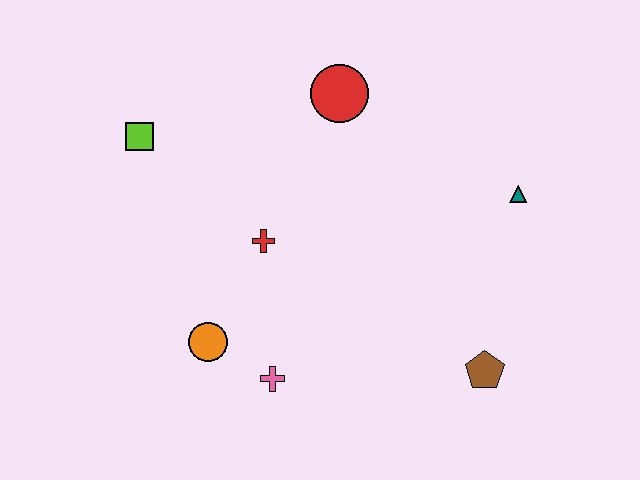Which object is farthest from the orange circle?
The teal triangle is farthest from the orange circle.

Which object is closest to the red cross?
The orange circle is closest to the red cross.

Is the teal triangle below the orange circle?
No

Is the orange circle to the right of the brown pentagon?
No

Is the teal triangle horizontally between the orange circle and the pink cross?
No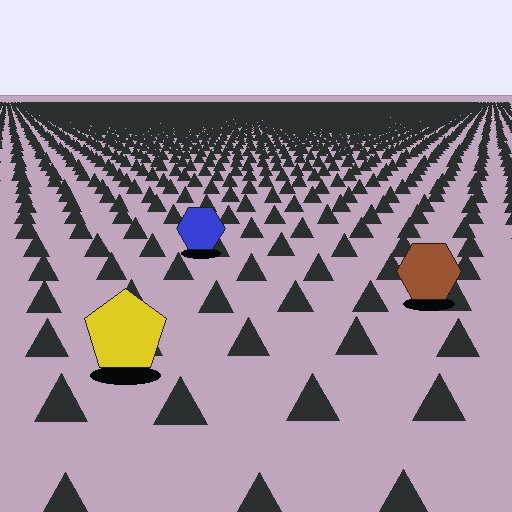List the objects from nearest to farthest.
From nearest to farthest: the yellow pentagon, the brown hexagon, the blue hexagon.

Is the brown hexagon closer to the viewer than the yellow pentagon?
No. The yellow pentagon is closer — you can tell from the texture gradient: the ground texture is coarser near it.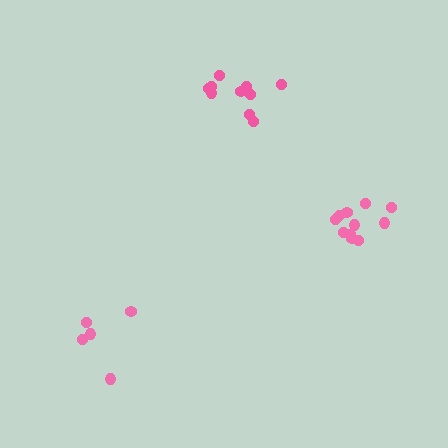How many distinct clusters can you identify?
There are 3 distinct clusters.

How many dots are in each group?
Group 1: 10 dots, Group 2: 5 dots, Group 3: 11 dots (26 total).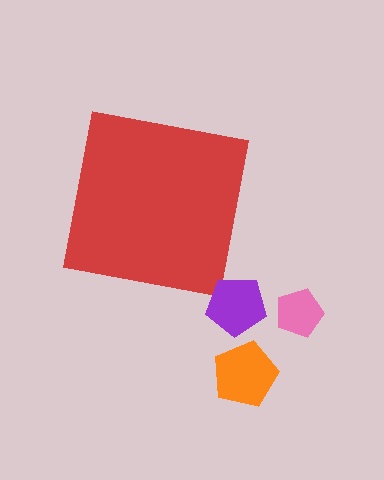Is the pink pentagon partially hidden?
No, the pink pentagon is fully visible.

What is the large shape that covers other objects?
A red square.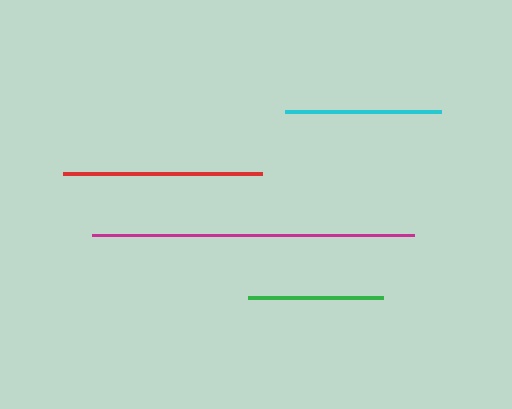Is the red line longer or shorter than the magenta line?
The magenta line is longer than the red line.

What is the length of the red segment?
The red segment is approximately 199 pixels long.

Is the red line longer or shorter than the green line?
The red line is longer than the green line.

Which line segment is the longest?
The magenta line is the longest at approximately 321 pixels.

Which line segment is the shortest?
The green line is the shortest at approximately 135 pixels.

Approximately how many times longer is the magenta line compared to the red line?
The magenta line is approximately 1.6 times the length of the red line.